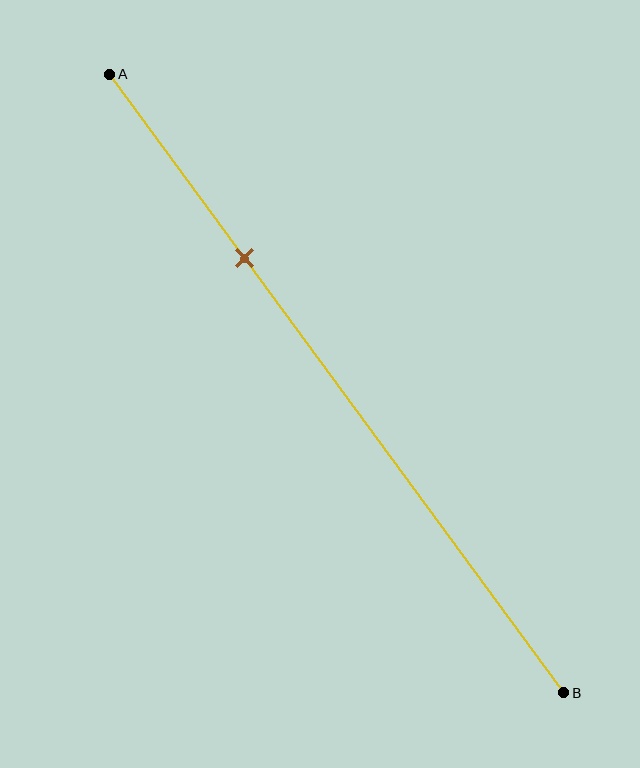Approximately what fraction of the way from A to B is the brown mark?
The brown mark is approximately 30% of the way from A to B.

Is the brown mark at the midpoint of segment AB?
No, the mark is at about 30% from A, not at the 50% midpoint.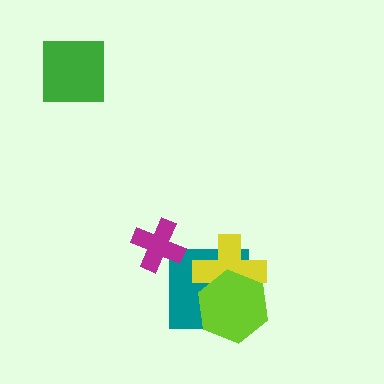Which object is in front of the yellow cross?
The lime hexagon is in front of the yellow cross.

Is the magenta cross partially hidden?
No, no other shape covers it.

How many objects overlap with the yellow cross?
2 objects overlap with the yellow cross.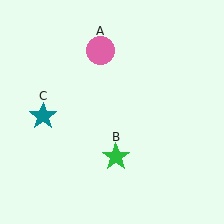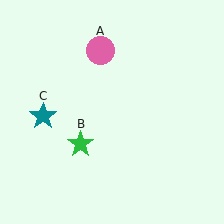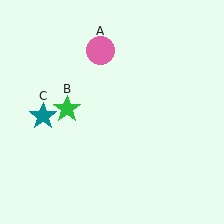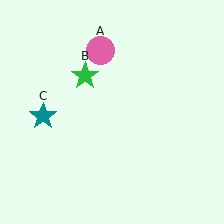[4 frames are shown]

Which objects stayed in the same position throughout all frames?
Pink circle (object A) and teal star (object C) remained stationary.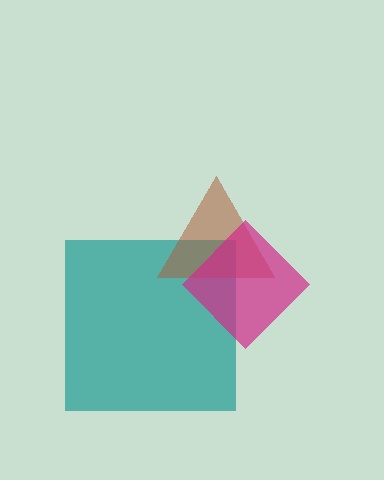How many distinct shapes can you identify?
There are 3 distinct shapes: a teal square, a brown triangle, a magenta diamond.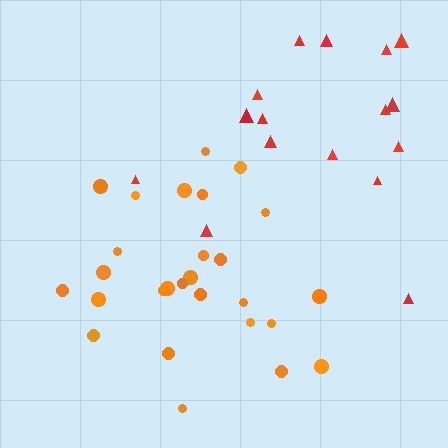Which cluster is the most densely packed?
Orange.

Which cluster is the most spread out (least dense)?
Red.